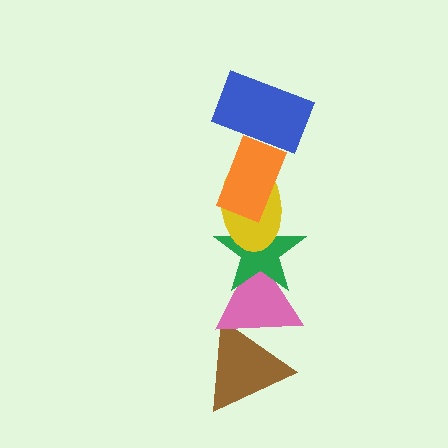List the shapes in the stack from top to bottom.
From top to bottom: the blue rectangle, the orange rectangle, the yellow ellipse, the green star, the pink triangle, the brown triangle.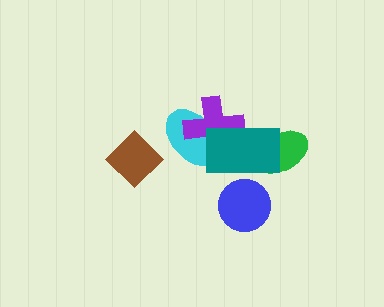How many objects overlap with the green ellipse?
1 object overlaps with the green ellipse.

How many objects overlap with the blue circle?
1 object overlaps with the blue circle.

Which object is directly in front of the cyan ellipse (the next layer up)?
The purple cross is directly in front of the cyan ellipse.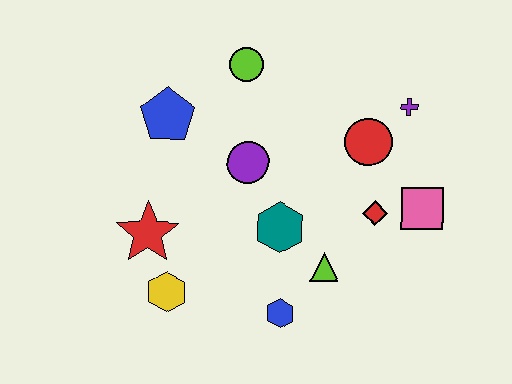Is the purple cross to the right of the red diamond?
Yes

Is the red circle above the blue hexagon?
Yes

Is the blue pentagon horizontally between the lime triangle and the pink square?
No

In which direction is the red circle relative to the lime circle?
The red circle is to the right of the lime circle.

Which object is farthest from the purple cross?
The yellow hexagon is farthest from the purple cross.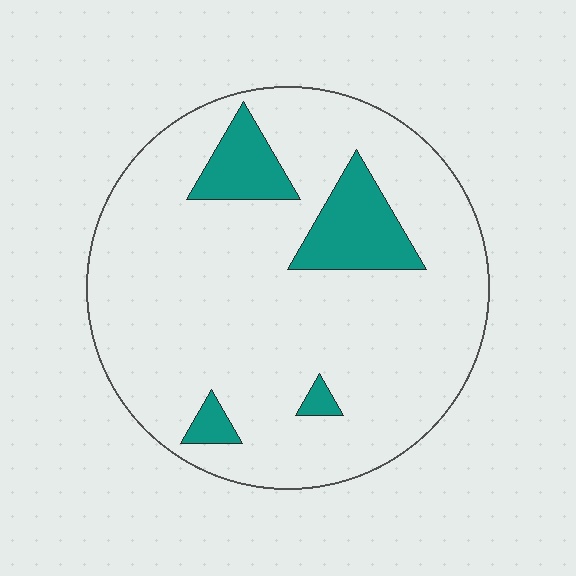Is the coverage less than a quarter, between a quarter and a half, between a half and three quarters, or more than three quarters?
Less than a quarter.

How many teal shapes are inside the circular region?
4.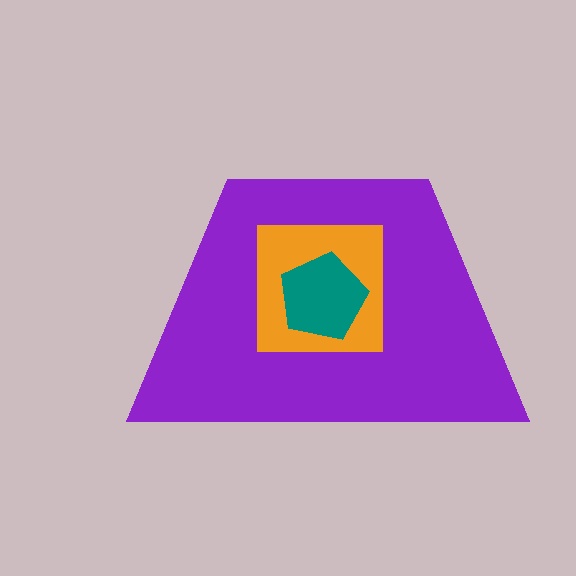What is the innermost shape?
The teal pentagon.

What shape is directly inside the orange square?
The teal pentagon.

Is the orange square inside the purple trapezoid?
Yes.